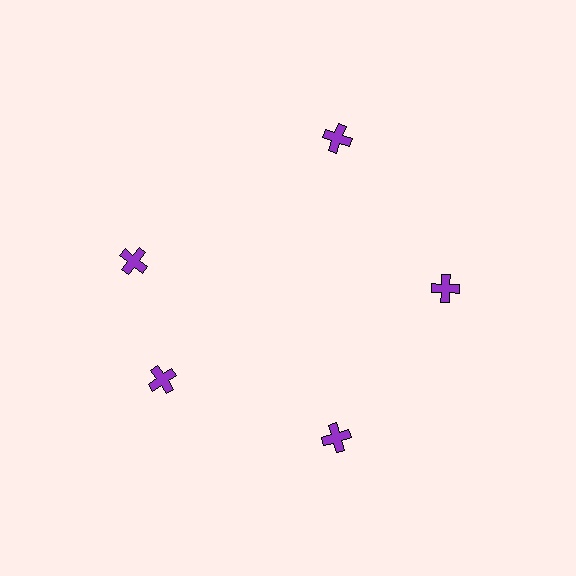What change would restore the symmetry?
The symmetry would be restored by rotating it back into even spacing with its neighbors so that all 5 crosses sit at equal angles and equal distance from the center.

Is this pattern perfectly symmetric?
No. The 5 purple crosses are arranged in a ring, but one element near the 10 o'clock position is rotated out of alignment along the ring, breaking the 5-fold rotational symmetry.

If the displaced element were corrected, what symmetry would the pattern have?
It would have 5-fold rotational symmetry — the pattern would map onto itself every 72 degrees.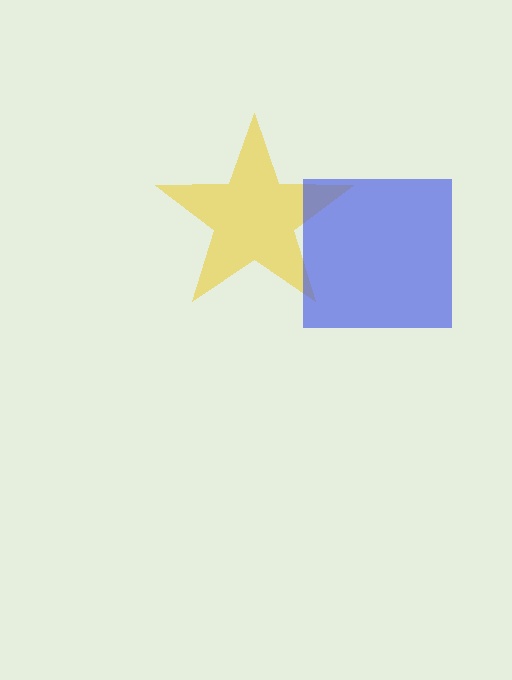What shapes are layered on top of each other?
The layered shapes are: a yellow star, a blue square.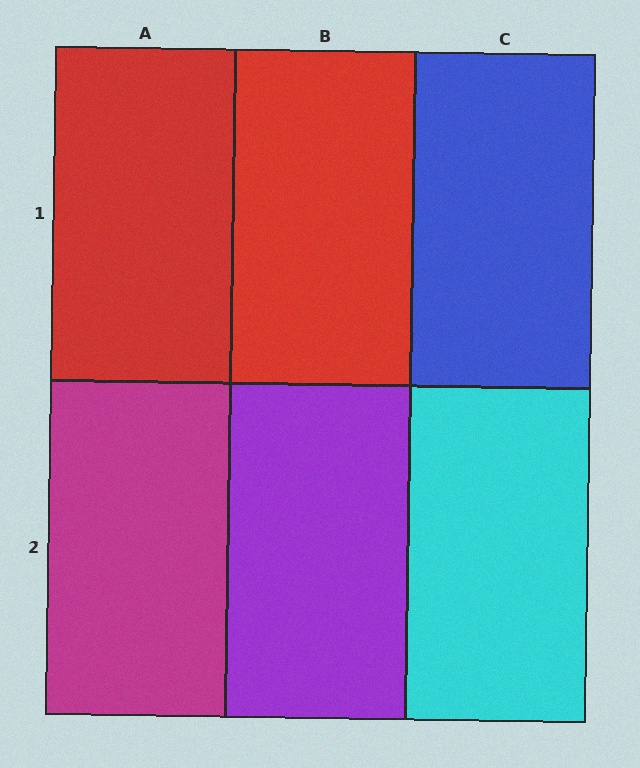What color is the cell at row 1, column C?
Blue.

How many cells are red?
2 cells are red.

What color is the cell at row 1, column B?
Red.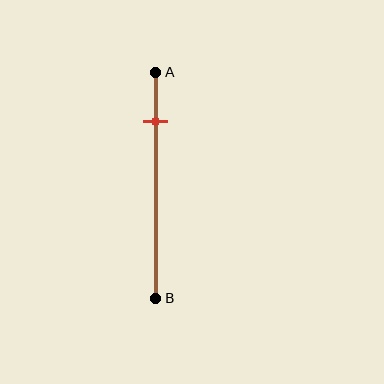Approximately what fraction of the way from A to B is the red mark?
The red mark is approximately 20% of the way from A to B.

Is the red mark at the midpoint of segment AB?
No, the mark is at about 20% from A, not at the 50% midpoint.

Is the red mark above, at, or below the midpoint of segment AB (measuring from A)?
The red mark is above the midpoint of segment AB.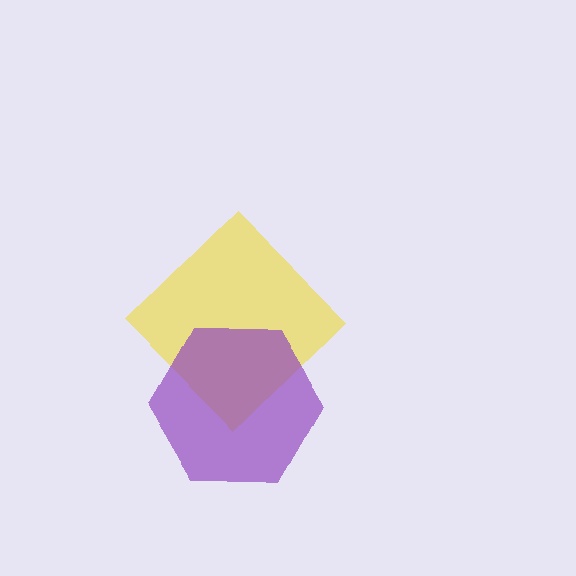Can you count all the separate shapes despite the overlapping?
Yes, there are 2 separate shapes.